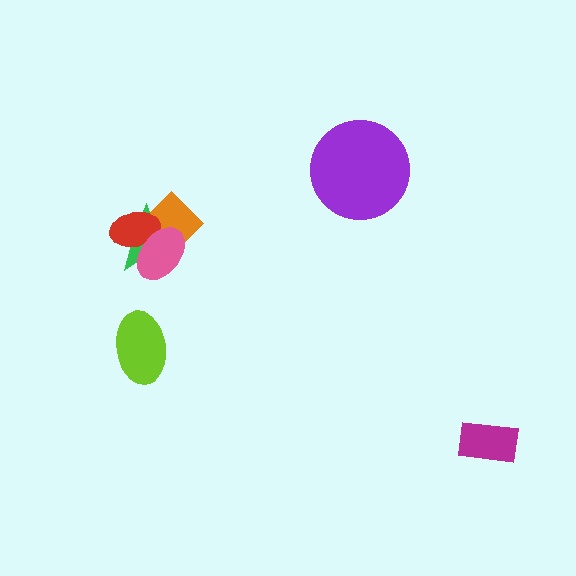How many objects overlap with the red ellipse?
3 objects overlap with the red ellipse.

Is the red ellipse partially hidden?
Yes, it is partially covered by another shape.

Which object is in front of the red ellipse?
The pink ellipse is in front of the red ellipse.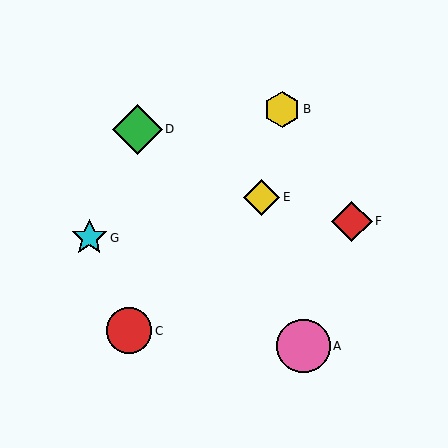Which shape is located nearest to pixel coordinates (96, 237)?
The cyan star (labeled G) at (89, 238) is nearest to that location.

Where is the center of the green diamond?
The center of the green diamond is at (137, 129).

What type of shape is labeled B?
Shape B is a yellow hexagon.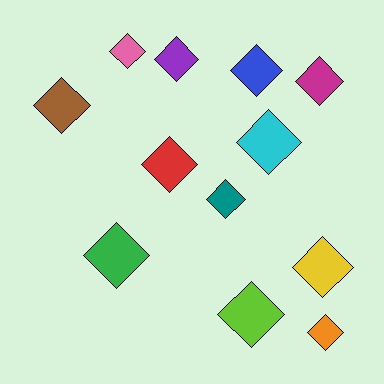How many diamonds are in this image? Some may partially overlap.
There are 12 diamonds.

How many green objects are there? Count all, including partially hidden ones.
There is 1 green object.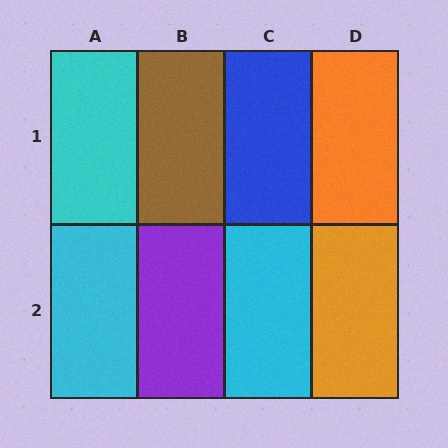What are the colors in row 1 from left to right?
Cyan, brown, blue, orange.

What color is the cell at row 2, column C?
Cyan.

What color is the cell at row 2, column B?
Purple.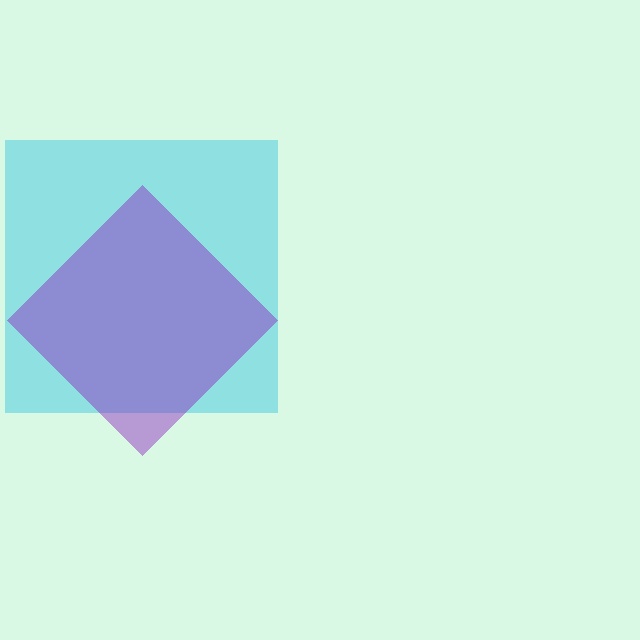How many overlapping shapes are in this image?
There are 2 overlapping shapes in the image.